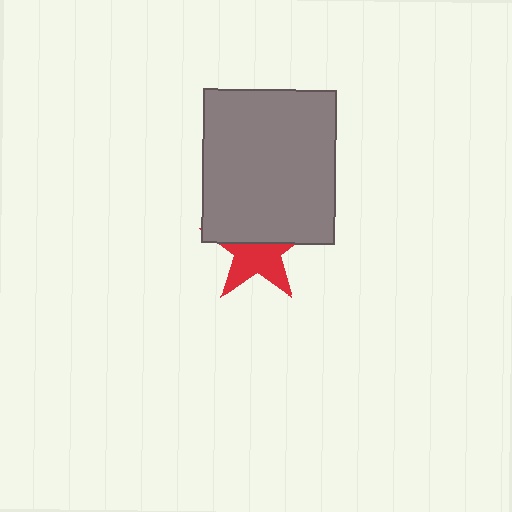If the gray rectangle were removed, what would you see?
You would see the complete red star.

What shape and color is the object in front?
The object in front is a gray rectangle.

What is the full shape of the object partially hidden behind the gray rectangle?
The partially hidden object is a red star.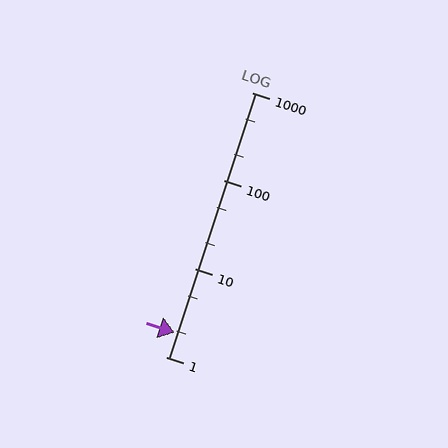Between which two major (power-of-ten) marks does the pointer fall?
The pointer is between 1 and 10.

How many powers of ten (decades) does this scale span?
The scale spans 3 decades, from 1 to 1000.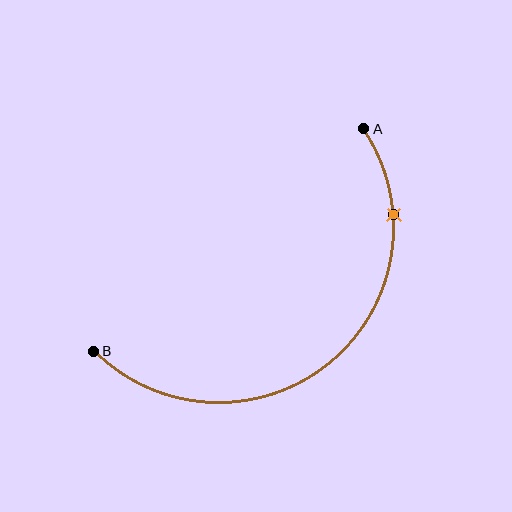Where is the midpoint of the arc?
The arc midpoint is the point on the curve farthest from the straight line joining A and B. It sits below and to the right of that line.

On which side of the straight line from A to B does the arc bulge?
The arc bulges below and to the right of the straight line connecting A and B.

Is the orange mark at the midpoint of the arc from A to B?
No. The orange mark lies on the arc but is closer to endpoint A. The arc midpoint would be at the point on the curve equidistant along the arc from both A and B.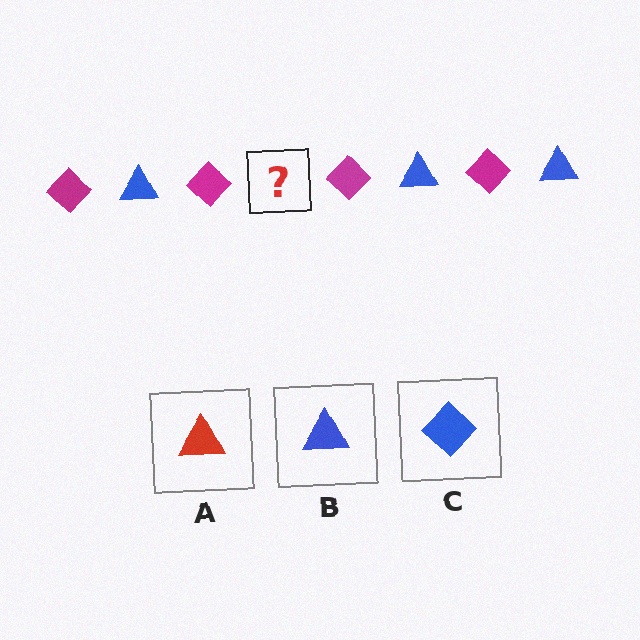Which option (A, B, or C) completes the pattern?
B.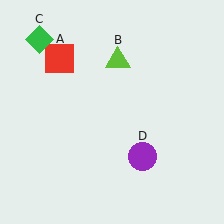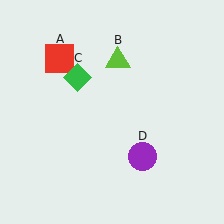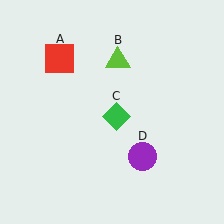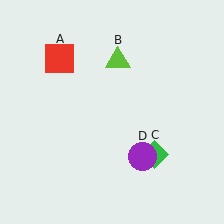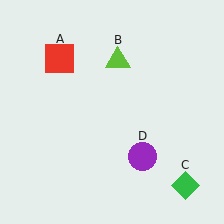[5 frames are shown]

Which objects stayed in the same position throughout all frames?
Red square (object A) and lime triangle (object B) and purple circle (object D) remained stationary.